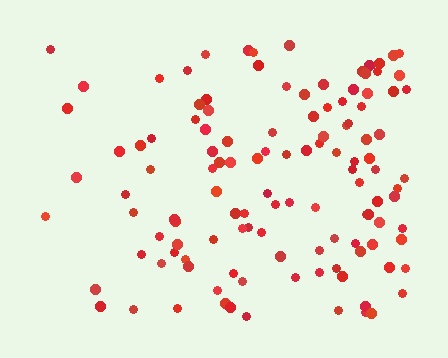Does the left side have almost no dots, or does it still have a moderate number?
Still a moderate number, just noticeably fewer than the right.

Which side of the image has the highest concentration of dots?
The right.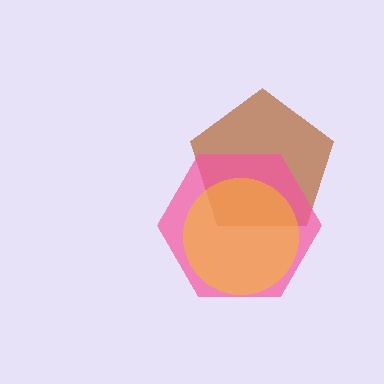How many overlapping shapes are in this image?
There are 3 overlapping shapes in the image.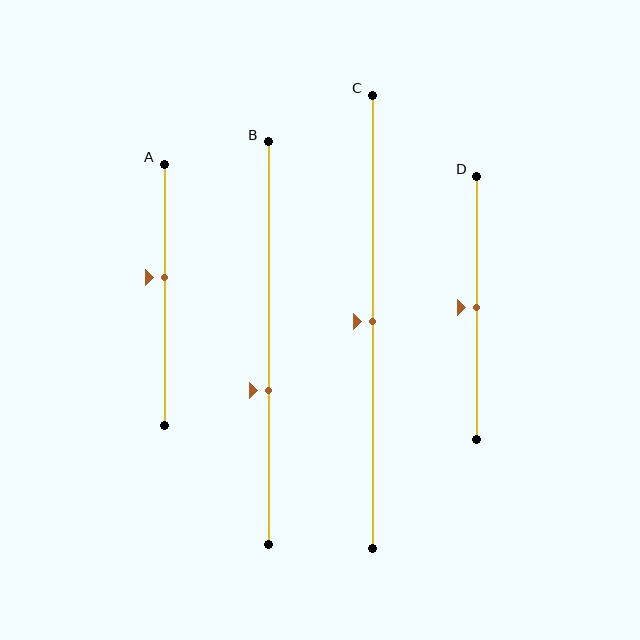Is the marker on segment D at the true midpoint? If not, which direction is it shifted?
Yes, the marker on segment D is at the true midpoint.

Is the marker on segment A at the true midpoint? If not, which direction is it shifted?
No, the marker on segment A is shifted upward by about 7% of the segment length.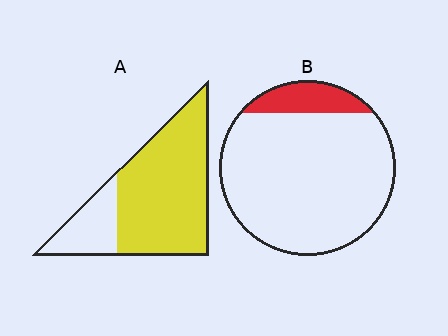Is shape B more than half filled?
No.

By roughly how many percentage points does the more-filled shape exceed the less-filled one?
By roughly 65 percentage points (A over B).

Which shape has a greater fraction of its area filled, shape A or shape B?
Shape A.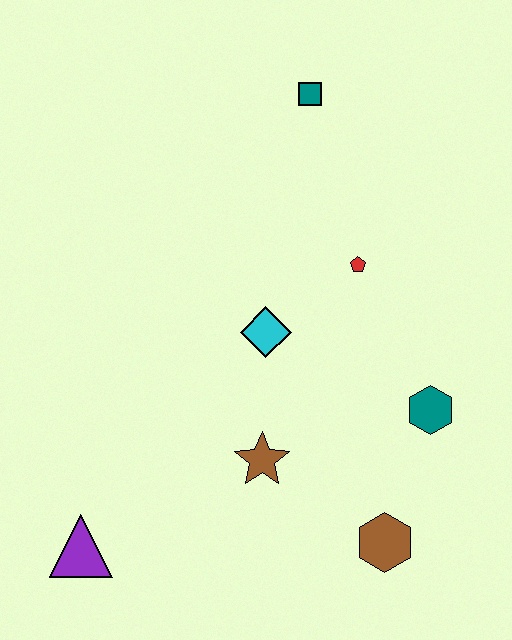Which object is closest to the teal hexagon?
The brown hexagon is closest to the teal hexagon.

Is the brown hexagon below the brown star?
Yes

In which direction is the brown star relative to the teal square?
The brown star is below the teal square.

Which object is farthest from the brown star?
The teal square is farthest from the brown star.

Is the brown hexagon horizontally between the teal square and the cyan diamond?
No